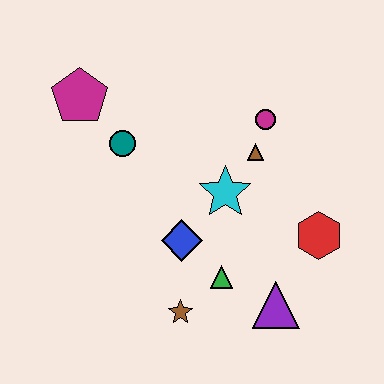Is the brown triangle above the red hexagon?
Yes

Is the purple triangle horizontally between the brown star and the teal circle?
No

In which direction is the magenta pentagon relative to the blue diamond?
The magenta pentagon is above the blue diamond.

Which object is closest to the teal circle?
The magenta pentagon is closest to the teal circle.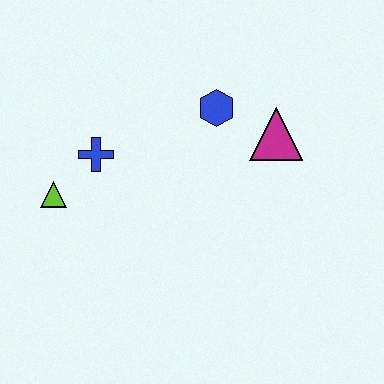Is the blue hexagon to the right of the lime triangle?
Yes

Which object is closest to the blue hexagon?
The magenta triangle is closest to the blue hexagon.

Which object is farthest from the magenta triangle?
The lime triangle is farthest from the magenta triangle.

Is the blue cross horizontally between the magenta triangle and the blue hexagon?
No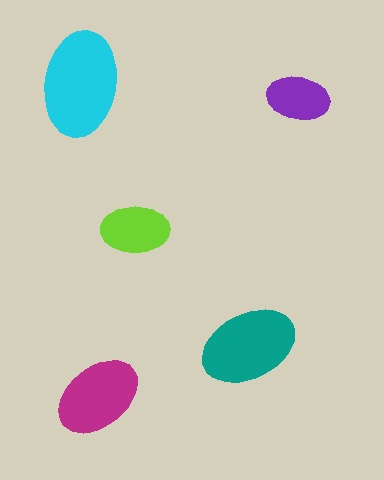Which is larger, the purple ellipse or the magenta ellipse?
The magenta one.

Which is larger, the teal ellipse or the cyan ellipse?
The cyan one.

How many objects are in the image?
There are 5 objects in the image.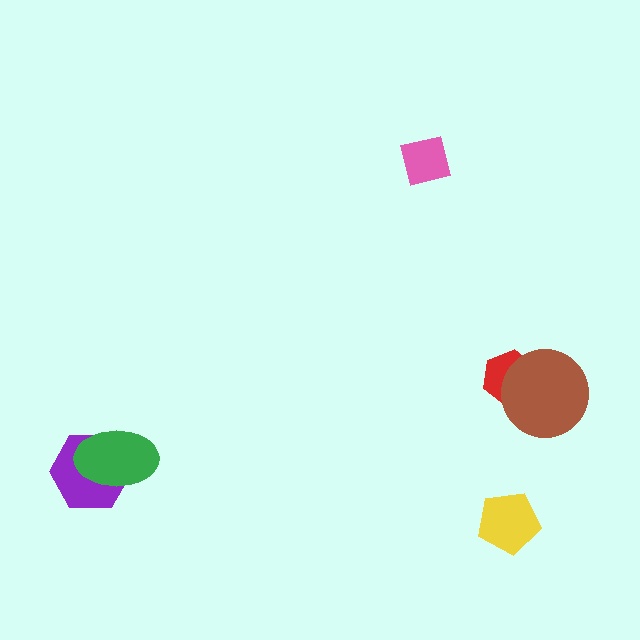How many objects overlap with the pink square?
0 objects overlap with the pink square.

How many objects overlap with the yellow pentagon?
0 objects overlap with the yellow pentagon.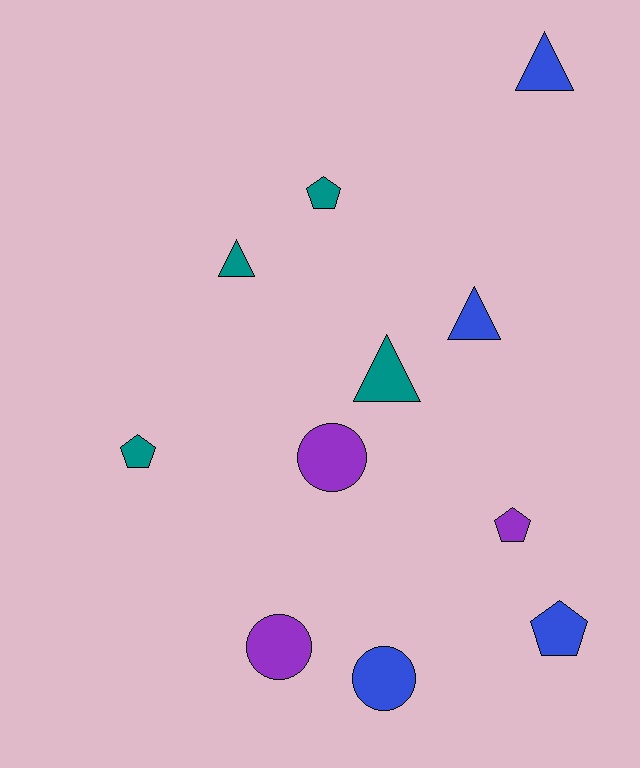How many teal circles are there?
There are no teal circles.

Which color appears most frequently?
Teal, with 4 objects.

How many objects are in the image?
There are 11 objects.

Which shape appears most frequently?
Triangle, with 4 objects.